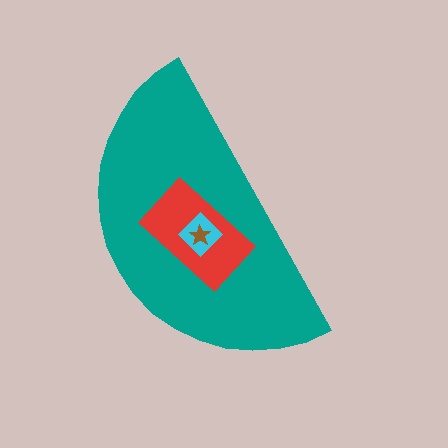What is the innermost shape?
The brown star.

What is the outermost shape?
The teal semicircle.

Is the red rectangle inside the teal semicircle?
Yes.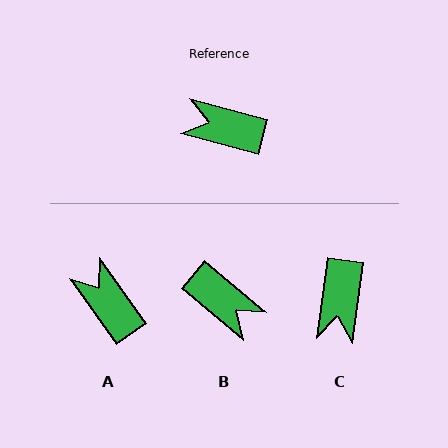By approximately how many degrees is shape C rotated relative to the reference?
Approximately 98 degrees counter-clockwise.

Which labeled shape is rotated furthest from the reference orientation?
B, about 156 degrees away.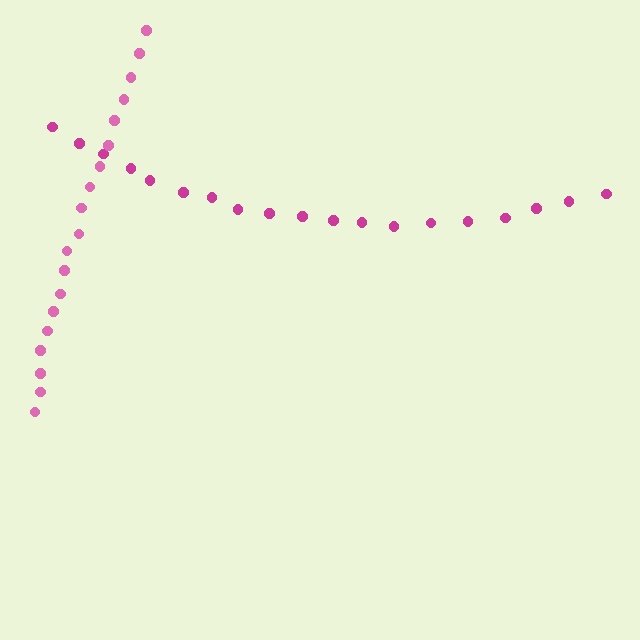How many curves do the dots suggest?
There are 2 distinct paths.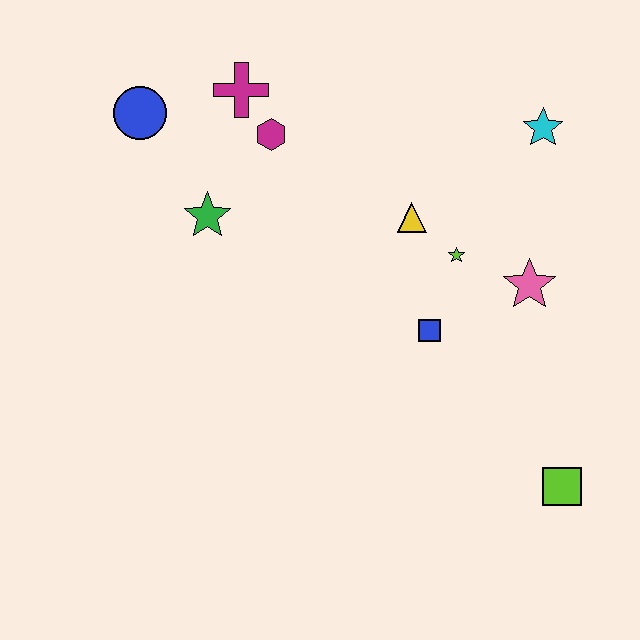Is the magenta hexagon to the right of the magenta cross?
Yes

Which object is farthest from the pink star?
The blue circle is farthest from the pink star.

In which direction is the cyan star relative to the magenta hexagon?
The cyan star is to the right of the magenta hexagon.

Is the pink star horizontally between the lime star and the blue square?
No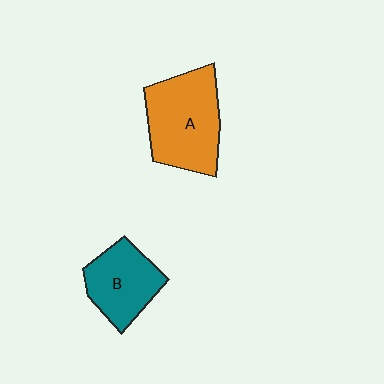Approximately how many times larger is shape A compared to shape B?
Approximately 1.4 times.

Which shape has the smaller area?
Shape B (teal).